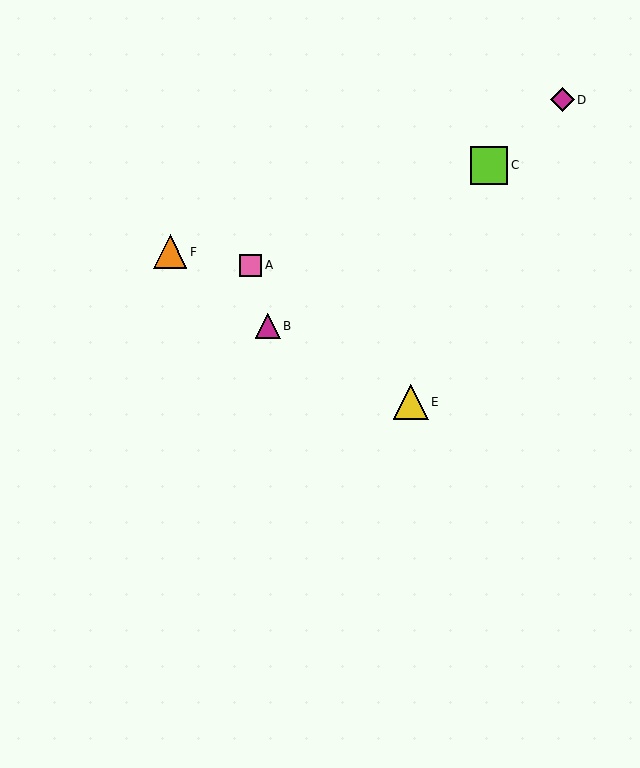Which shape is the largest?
The lime square (labeled C) is the largest.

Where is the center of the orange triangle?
The center of the orange triangle is at (170, 252).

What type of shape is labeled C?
Shape C is a lime square.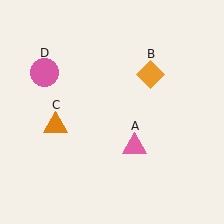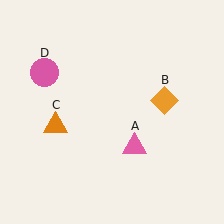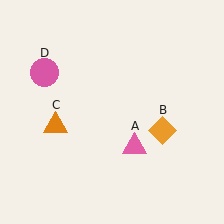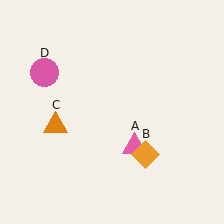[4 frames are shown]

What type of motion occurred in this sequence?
The orange diamond (object B) rotated clockwise around the center of the scene.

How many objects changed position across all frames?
1 object changed position: orange diamond (object B).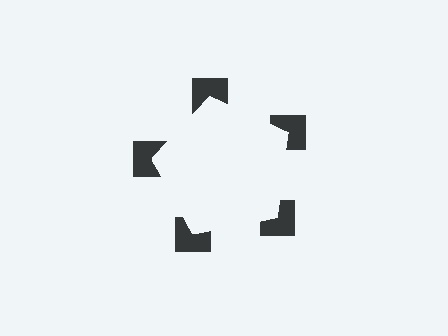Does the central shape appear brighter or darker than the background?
It typically appears slightly brighter than the background, even though no actual brightness change is drawn.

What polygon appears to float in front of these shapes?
An illusory pentagon — its edges are inferred from the aligned wedge cuts in the notched squares, not physically drawn.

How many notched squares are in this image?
There are 5 — one at each vertex of the illusory pentagon.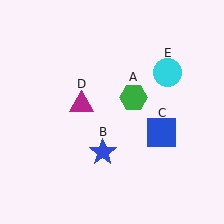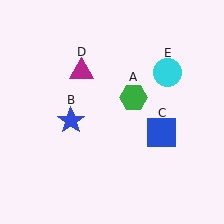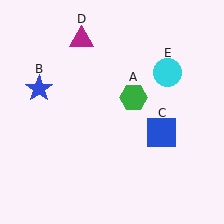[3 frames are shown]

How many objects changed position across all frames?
2 objects changed position: blue star (object B), magenta triangle (object D).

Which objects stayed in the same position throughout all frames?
Green hexagon (object A) and blue square (object C) and cyan circle (object E) remained stationary.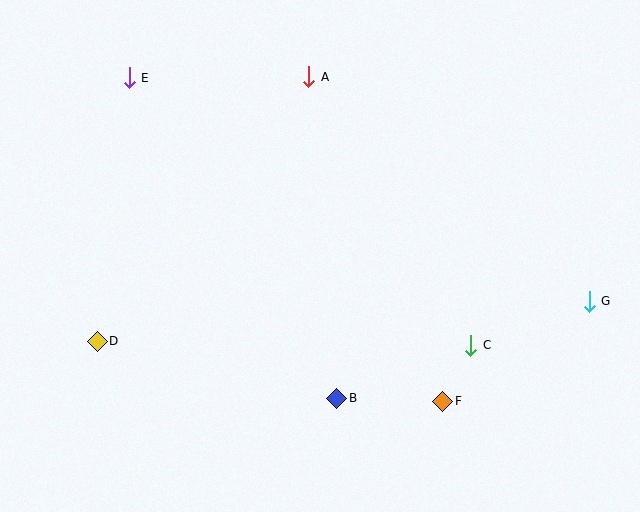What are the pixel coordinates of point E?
Point E is at (129, 78).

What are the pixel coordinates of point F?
Point F is at (443, 401).